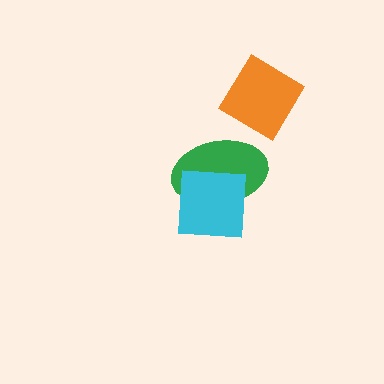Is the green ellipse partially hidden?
Yes, it is partially covered by another shape.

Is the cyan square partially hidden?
No, no other shape covers it.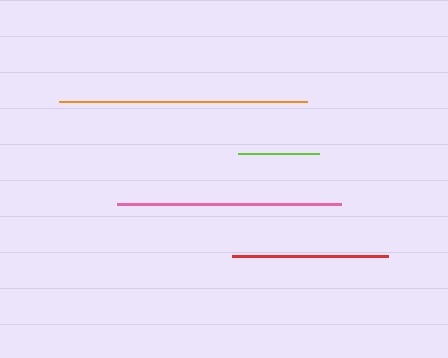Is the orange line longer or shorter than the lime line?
The orange line is longer than the lime line.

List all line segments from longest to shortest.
From longest to shortest: orange, pink, red, lime.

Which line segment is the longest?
The orange line is the longest at approximately 247 pixels.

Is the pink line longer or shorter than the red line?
The pink line is longer than the red line.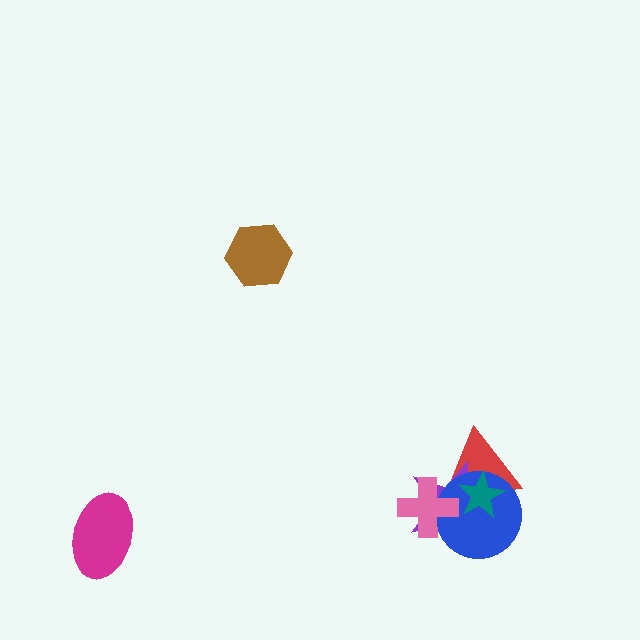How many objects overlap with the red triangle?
4 objects overlap with the red triangle.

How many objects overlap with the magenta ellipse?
0 objects overlap with the magenta ellipse.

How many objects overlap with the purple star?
4 objects overlap with the purple star.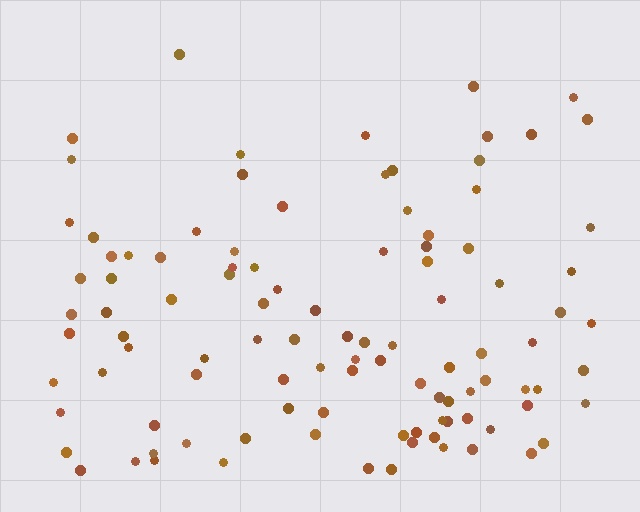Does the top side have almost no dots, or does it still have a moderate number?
Still a moderate number, just noticeably fewer than the bottom.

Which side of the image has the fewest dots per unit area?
The top.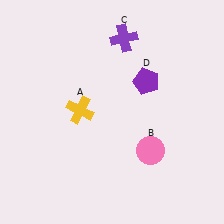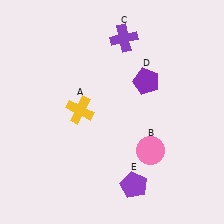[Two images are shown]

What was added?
A purple pentagon (E) was added in Image 2.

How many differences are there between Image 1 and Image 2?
There is 1 difference between the two images.